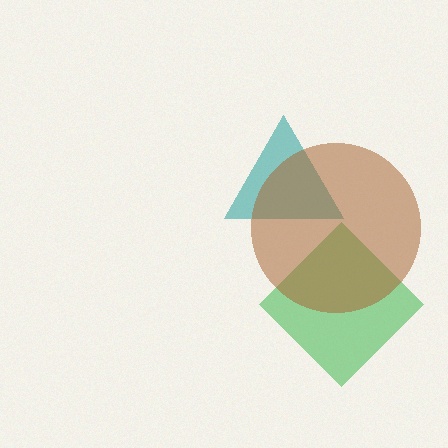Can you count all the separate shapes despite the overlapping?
Yes, there are 3 separate shapes.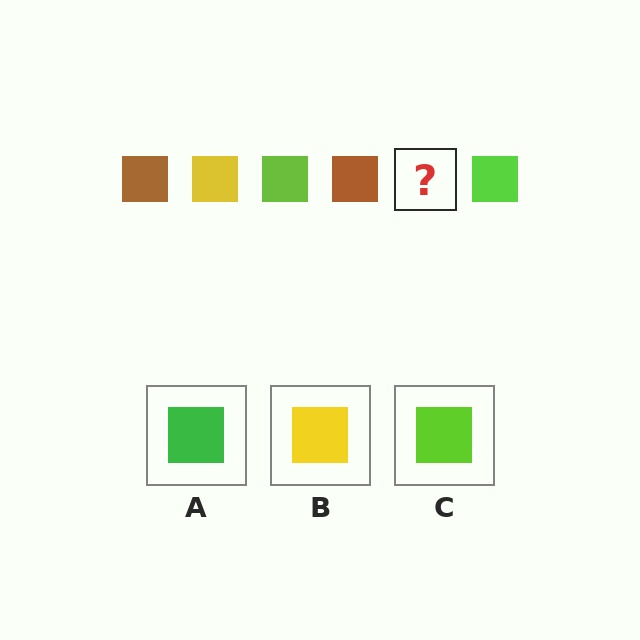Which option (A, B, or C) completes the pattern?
B.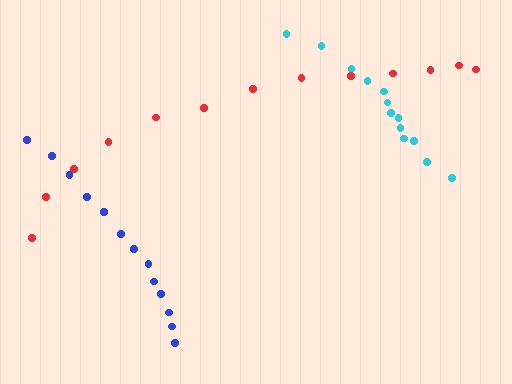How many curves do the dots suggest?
There are 3 distinct paths.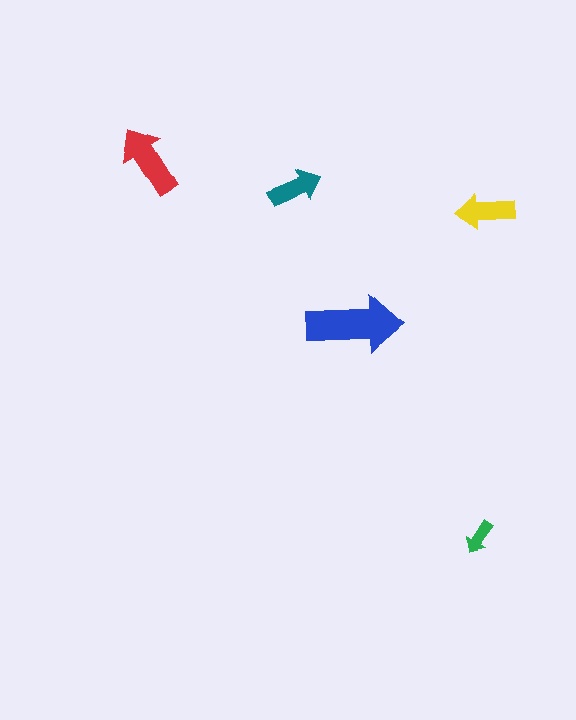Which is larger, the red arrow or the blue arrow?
The blue one.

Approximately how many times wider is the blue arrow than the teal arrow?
About 2 times wider.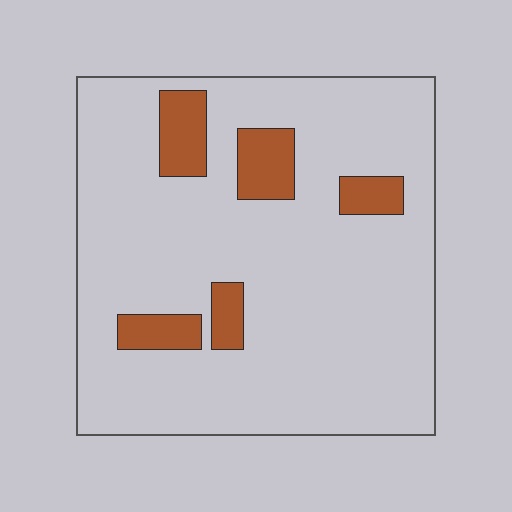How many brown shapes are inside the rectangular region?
5.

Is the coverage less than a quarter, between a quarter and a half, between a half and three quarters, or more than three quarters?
Less than a quarter.